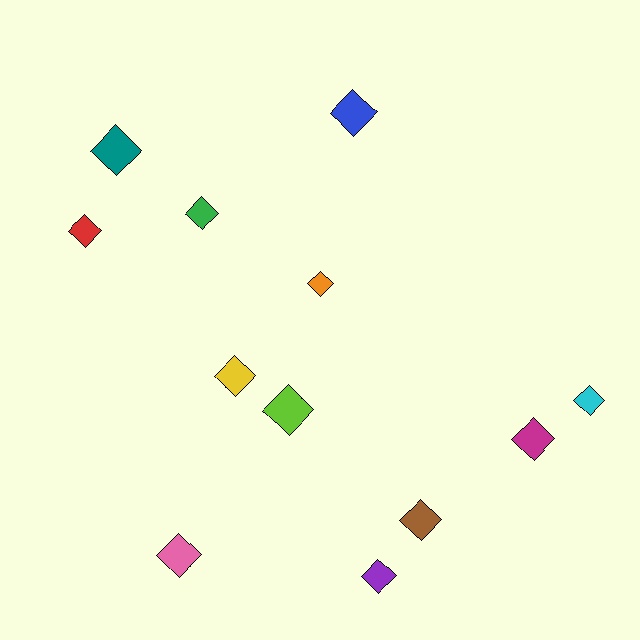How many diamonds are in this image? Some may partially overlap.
There are 12 diamonds.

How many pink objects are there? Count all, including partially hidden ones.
There is 1 pink object.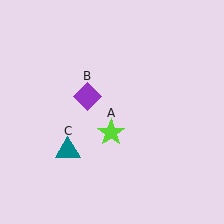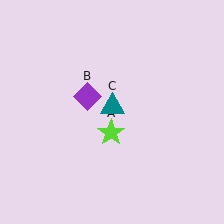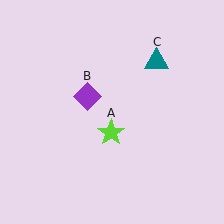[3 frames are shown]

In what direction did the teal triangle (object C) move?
The teal triangle (object C) moved up and to the right.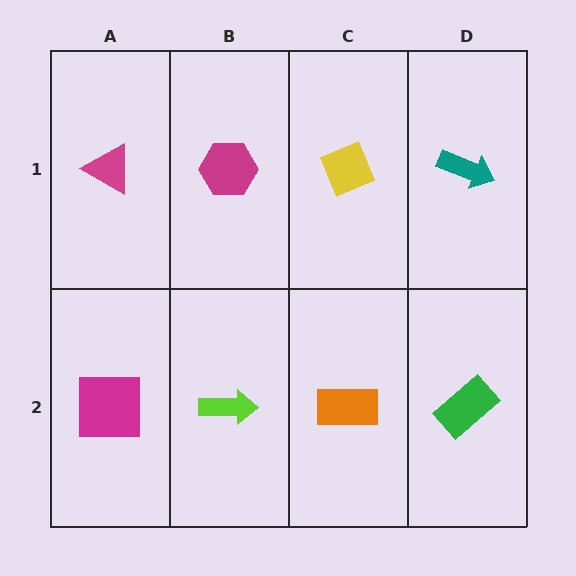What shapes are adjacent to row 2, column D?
A teal arrow (row 1, column D), an orange rectangle (row 2, column C).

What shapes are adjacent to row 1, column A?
A magenta square (row 2, column A), a magenta hexagon (row 1, column B).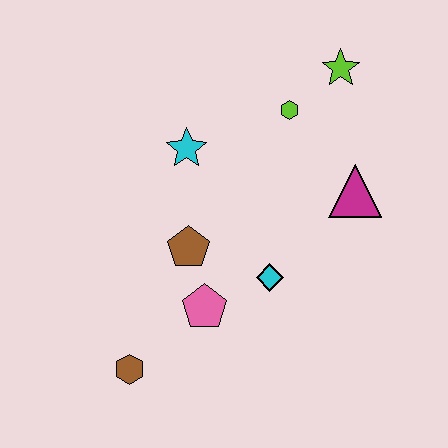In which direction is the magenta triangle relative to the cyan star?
The magenta triangle is to the right of the cyan star.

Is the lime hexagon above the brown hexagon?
Yes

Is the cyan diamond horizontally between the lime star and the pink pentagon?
Yes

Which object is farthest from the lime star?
The brown hexagon is farthest from the lime star.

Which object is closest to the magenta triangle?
The lime hexagon is closest to the magenta triangle.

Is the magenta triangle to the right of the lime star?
Yes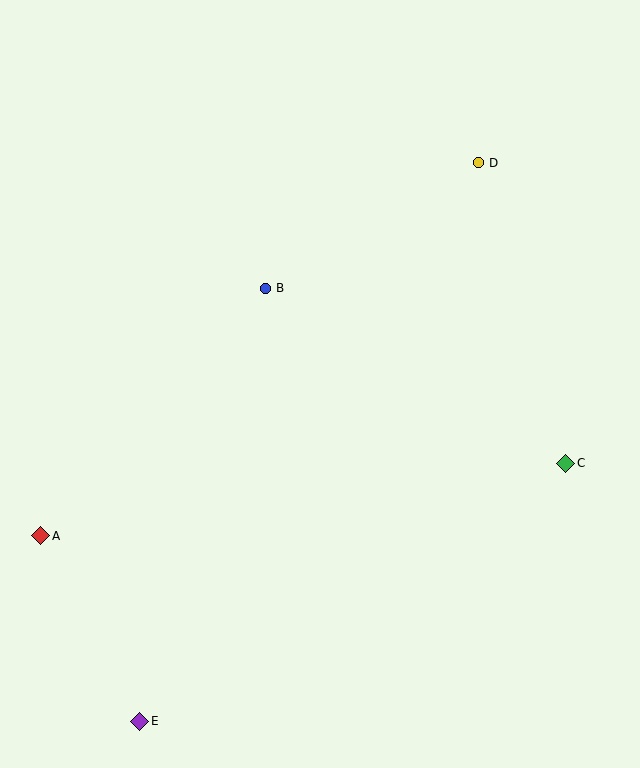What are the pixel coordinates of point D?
Point D is at (478, 163).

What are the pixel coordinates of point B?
Point B is at (265, 288).